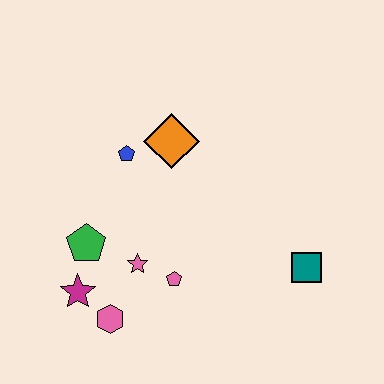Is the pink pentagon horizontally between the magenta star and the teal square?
Yes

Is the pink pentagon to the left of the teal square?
Yes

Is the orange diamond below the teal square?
No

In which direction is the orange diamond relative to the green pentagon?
The orange diamond is above the green pentagon.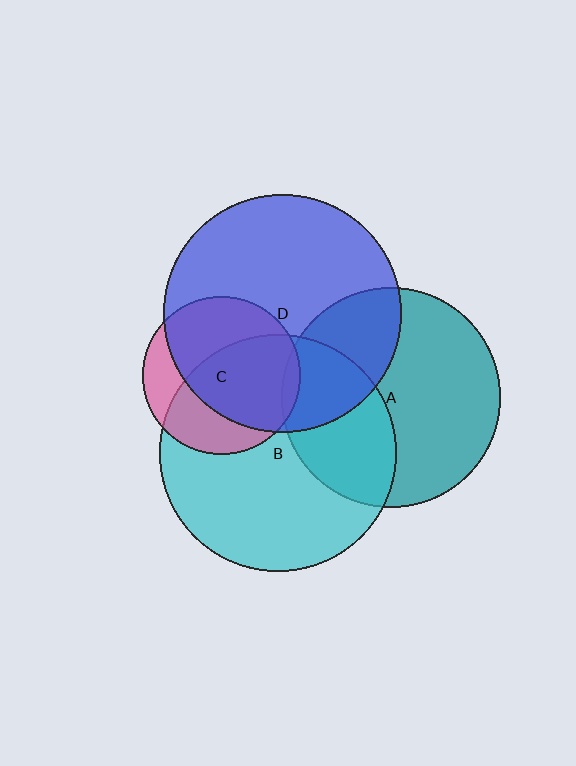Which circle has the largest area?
Circle D (blue).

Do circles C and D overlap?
Yes.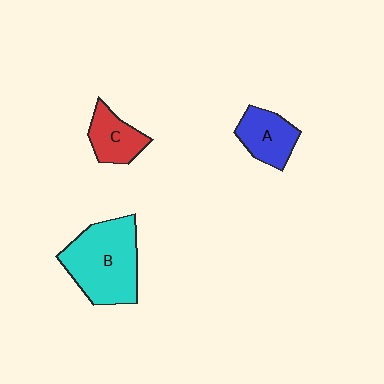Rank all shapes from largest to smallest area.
From largest to smallest: B (cyan), A (blue), C (red).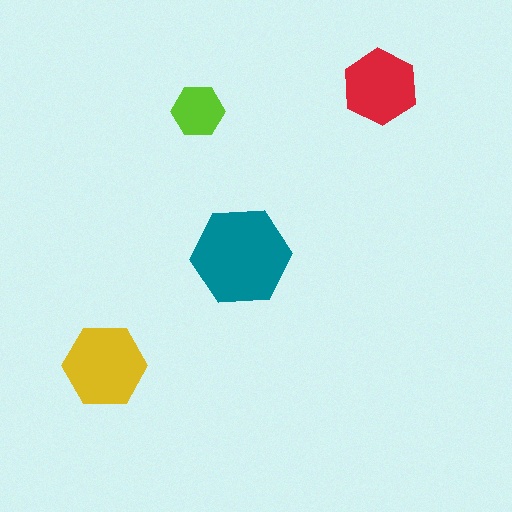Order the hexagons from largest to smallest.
the teal one, the yellow one, the red one, the lime one.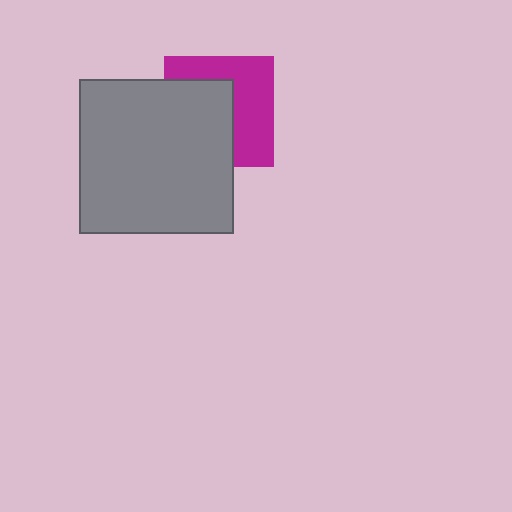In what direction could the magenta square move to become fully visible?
The magenta square could move right. That would shift it out from behind the gray square entirely.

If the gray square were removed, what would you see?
You would see the complete magenta square.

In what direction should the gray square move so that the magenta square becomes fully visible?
The gray square should move left. That is the shortest direction to clear the overlap and leave the magenta square fully visible.